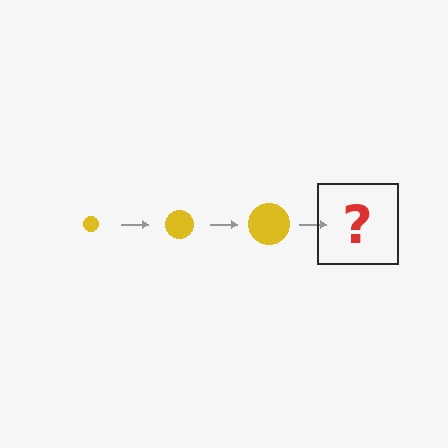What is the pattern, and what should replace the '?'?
The pattern is that the circle gets progressively larger each step. The '?' should be a yellow circle, larger than the previous one.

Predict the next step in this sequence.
The next step is a yellow circle, larger than the previous one.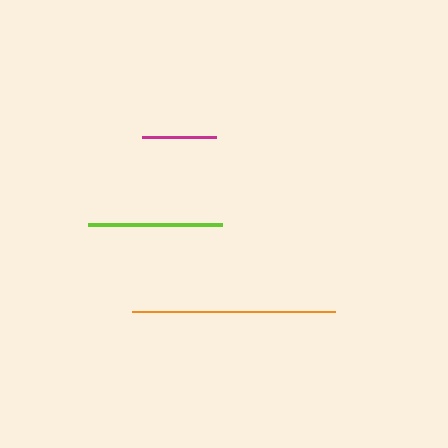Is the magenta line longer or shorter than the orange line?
The orange line is longer than the magenta line.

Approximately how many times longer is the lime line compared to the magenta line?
The lime line is approximately 1.8 times the length of the magenta line.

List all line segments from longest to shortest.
From longest to shortest: orange, lime, magenta.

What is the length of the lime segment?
The lime segment is approximately 133 pixels long.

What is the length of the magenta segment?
The magenta segment is approximately 73 pixels long.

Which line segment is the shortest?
The magenta line is the shortest at approximately 73 pixels.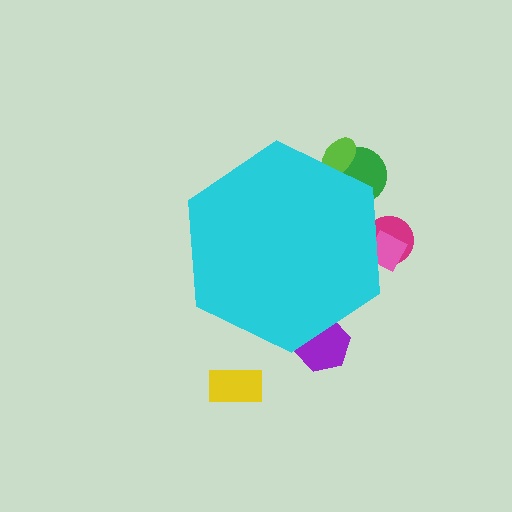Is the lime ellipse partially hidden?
Yes, the lime ellipse is partially hidden behind the cyan hexagon.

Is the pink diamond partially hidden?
Yes, the pink diamond is partially hidden behind the cyan hexagon.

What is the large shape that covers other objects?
A cyan hexagon.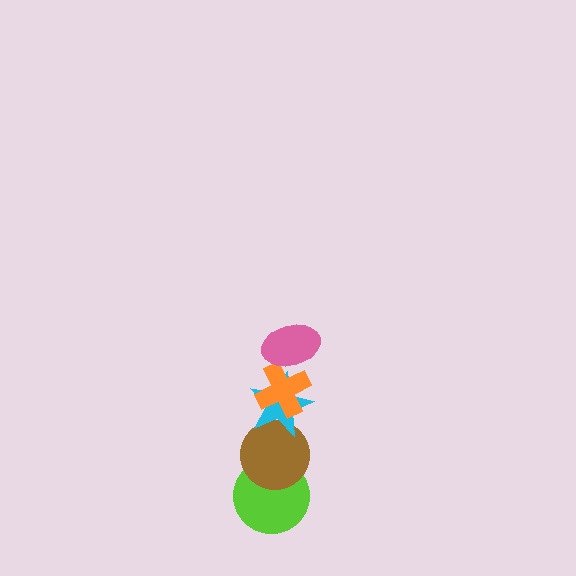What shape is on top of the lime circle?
The brown circle is on top of the lime circle.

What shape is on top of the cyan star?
The orange cross is on top of the cyan star.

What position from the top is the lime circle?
The lime circle is 5th from the top.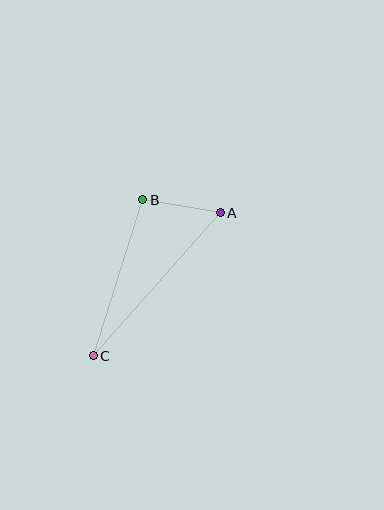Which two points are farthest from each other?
Points A and C are farthest from each other.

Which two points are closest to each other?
Points A and B are closest to each other.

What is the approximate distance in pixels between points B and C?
The distance between B and C is approximately 164 pixels.